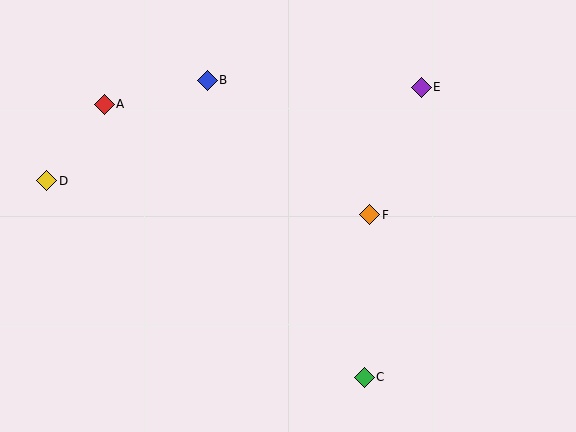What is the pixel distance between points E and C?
The distance between E and C is 296 pixels.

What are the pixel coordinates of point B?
Point B is at (207, 81).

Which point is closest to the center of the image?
Point F at (370, 215) is closest to the center.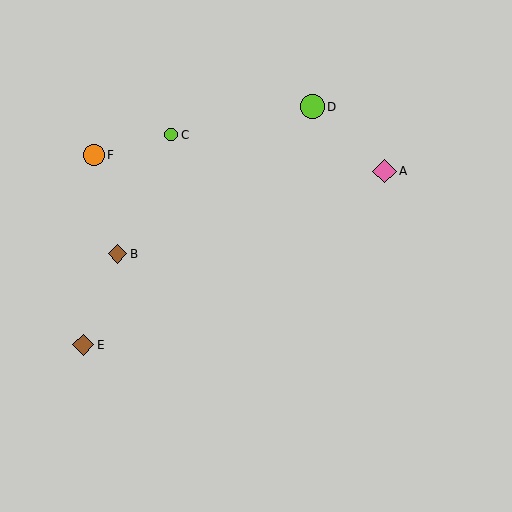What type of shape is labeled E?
Shape E is a brown diamond.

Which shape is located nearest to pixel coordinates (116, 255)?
The brown diamond (labeled B) at (118, 254) is nearest to that location.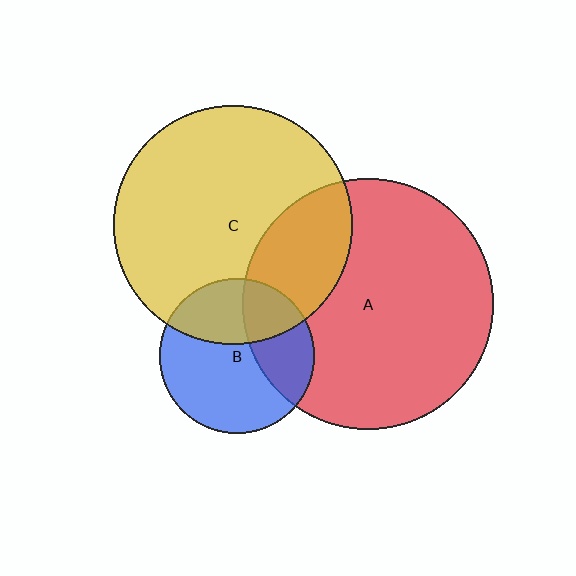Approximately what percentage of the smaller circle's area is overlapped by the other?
Approximately 30%.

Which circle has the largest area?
Circle A (red).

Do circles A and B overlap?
Yes.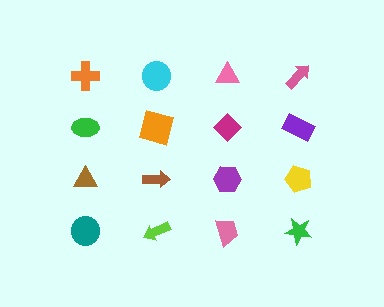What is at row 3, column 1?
A brown triangle.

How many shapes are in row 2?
4 shapes.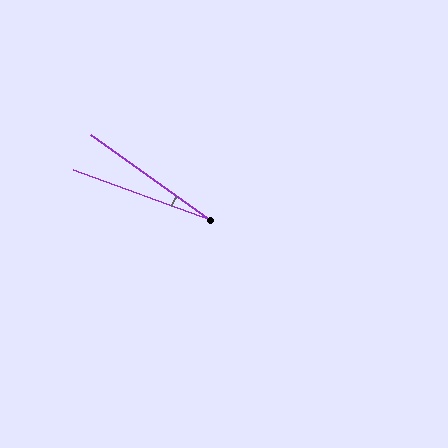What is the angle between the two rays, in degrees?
Approximately 15 degrees.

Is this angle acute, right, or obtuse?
It is acute.